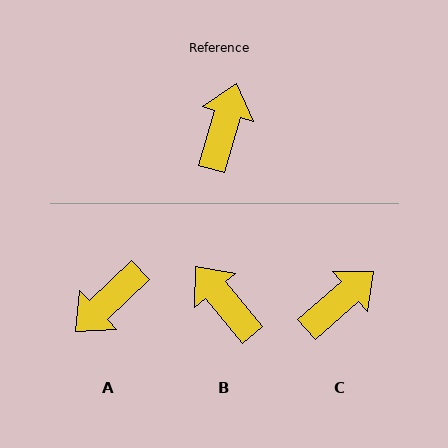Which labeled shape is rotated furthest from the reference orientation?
A, about 150 degrees away.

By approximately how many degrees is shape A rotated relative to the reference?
Approximately 150 degrees counter-clockwise.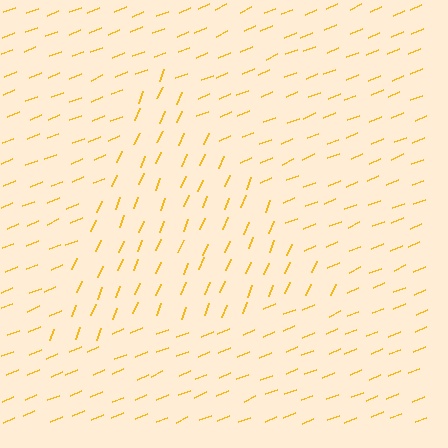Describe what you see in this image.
The image is filled with small yellow line segments. A triangle region in the image has lines oriented differently from the surrounding lines, creating a visible texture boundary.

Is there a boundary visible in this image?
Yes, there is a texture boundary formed by a change in line orientation.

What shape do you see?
I see a triangle.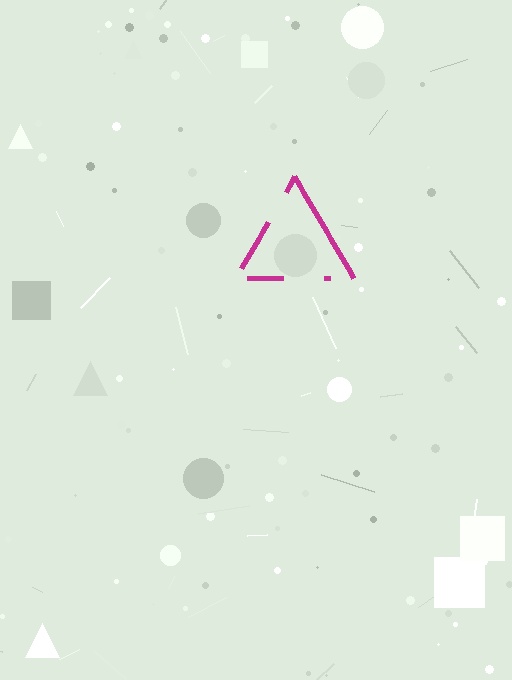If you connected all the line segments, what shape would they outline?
They would outline a triangle.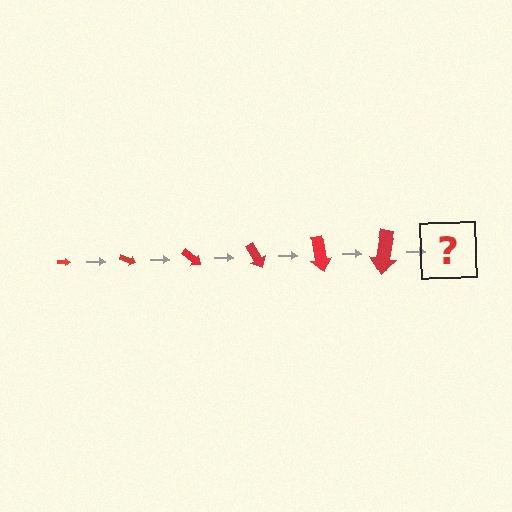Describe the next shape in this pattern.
It should be an arrow, larger than the previous one and rotated 120 degrees from the start.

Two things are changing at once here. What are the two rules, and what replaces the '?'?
The two rules are that the arrow grows larger each step and it rotates 20 degrees each step. The '?' should be an arrow, larger than the previous one and rotated 120 degrees from the start.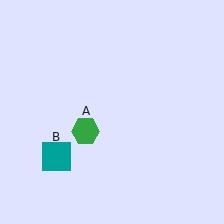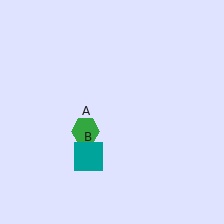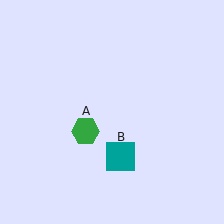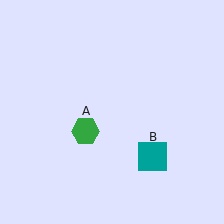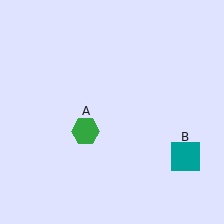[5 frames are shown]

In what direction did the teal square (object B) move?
The teal square (object B) moved right.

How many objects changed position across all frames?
1 object changed position: teal square (object B).